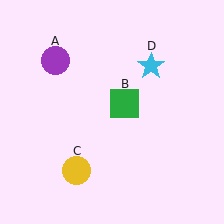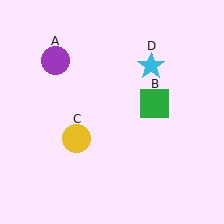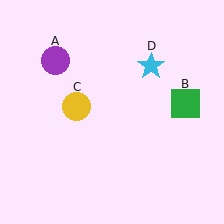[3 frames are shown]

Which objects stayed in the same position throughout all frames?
Purple circle (object A) and cyan star (object D) remained stationary.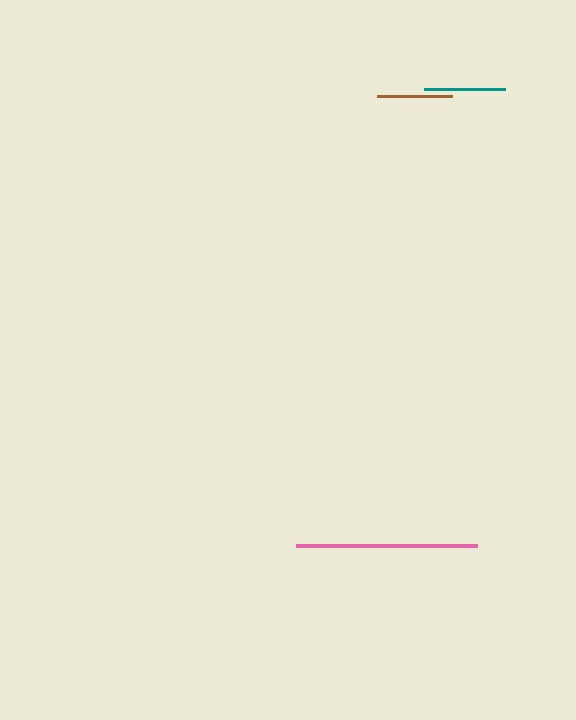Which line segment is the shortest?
The brown line is the shortest at approximately 74 pixels.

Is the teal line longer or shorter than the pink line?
The pink line is longer than the teal line.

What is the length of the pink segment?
The pink segment is approximately 181 pixels long.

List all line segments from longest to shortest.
From longest to shortest: pink, teal, brown.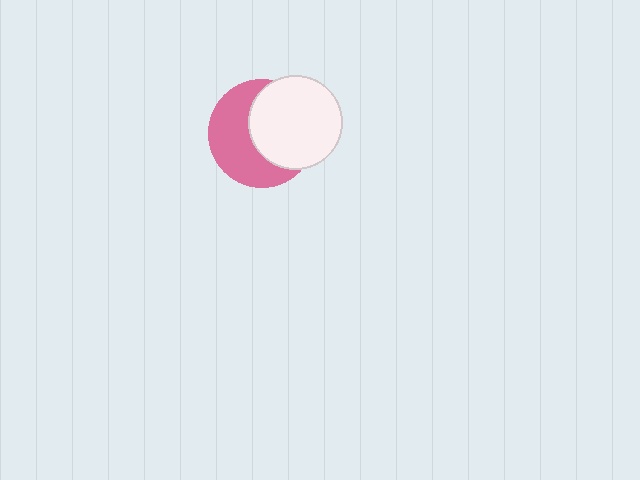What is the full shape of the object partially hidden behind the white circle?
The partially hidden object is a pink circle.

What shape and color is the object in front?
The object in front is a white circle.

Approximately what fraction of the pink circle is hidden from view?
Roughly 49% of the pink circle is hidden behind the white circle.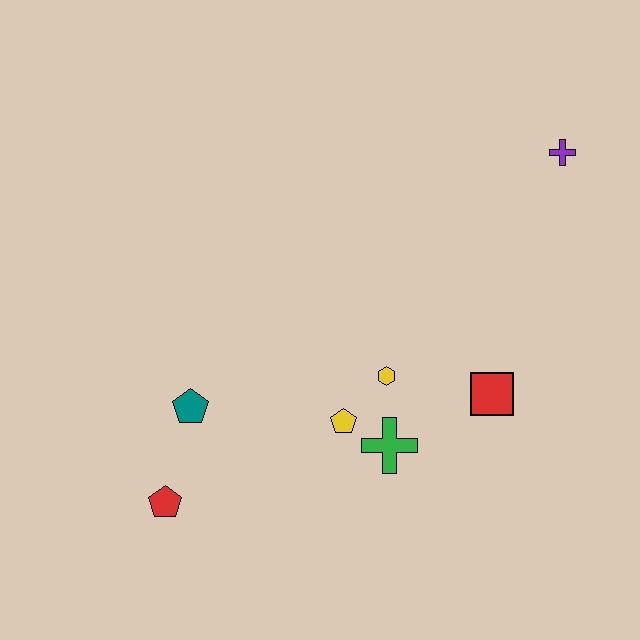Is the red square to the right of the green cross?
Yes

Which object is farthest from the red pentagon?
The purple cross is farthest from the red pentagon.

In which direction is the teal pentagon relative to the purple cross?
The teal pentagon is to the left of the purple cross.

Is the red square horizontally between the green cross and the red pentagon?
No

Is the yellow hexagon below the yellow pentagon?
No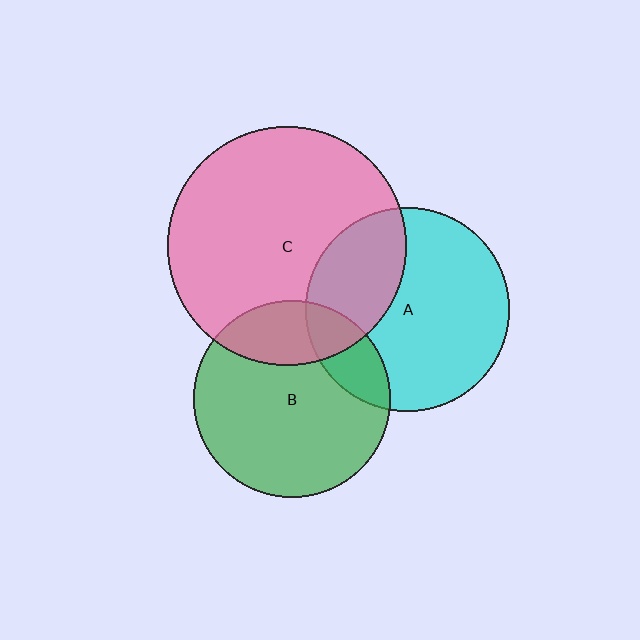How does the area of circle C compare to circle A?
Approximately 1.4 times.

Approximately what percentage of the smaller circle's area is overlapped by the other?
Approximately 25%.